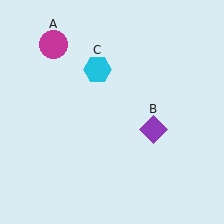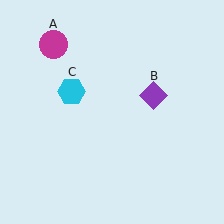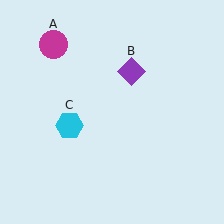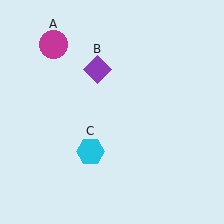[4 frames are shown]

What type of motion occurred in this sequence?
The purple diamond (object B), cyan hexagon (object C) rotated counterclockwise around the center of the scene.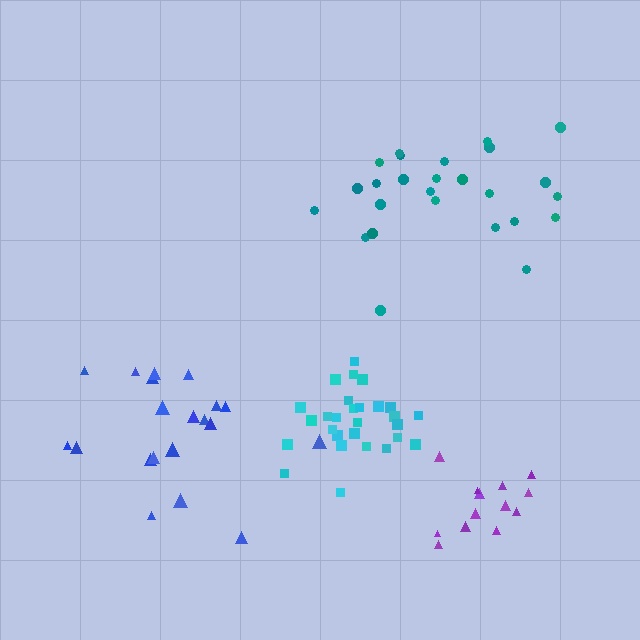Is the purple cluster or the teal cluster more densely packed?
Purple.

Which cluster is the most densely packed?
Cyan.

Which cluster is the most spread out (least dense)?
Blue.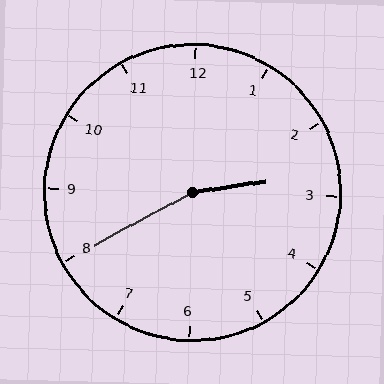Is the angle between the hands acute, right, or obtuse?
It is obtuse.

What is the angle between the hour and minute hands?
Approximately 160 degrees.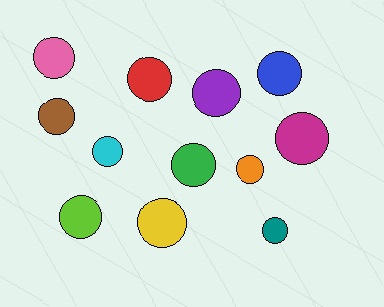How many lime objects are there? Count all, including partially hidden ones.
There is 1 lime object.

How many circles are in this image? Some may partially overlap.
There are 12 circles.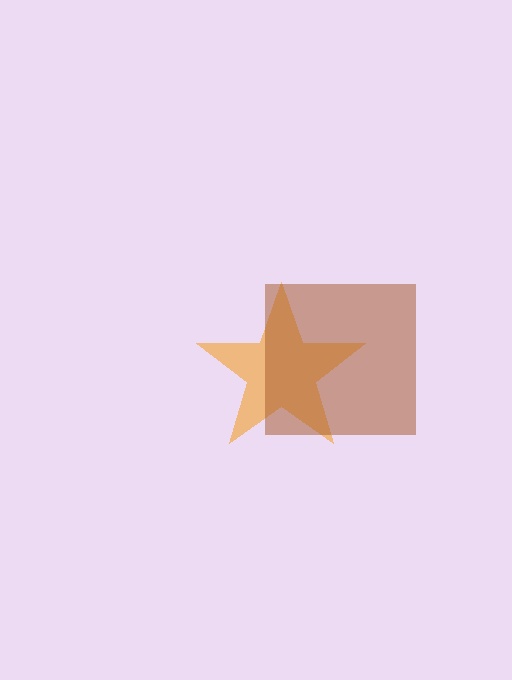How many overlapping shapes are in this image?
There are 2 overlapping shapes in the image.